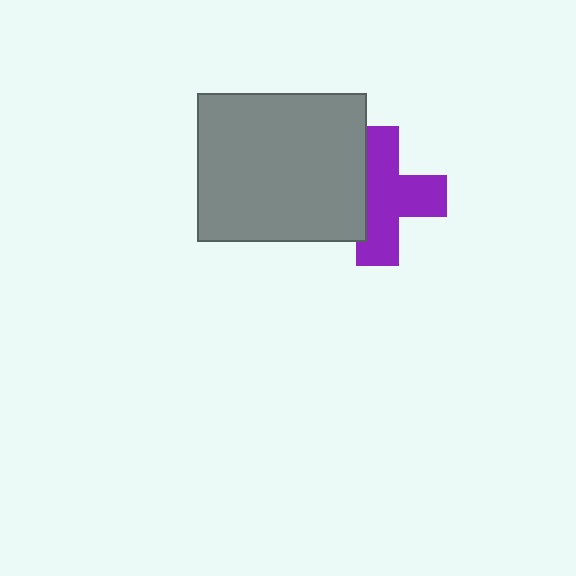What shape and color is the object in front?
The object in front is a gray rectangle.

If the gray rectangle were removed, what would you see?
You would see the complete purple cross.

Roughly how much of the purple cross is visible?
Most of it is visible (roughly 67%).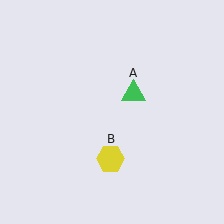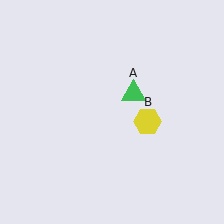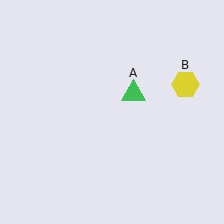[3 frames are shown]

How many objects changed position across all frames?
1 object changed position: yellow hexagon (object B).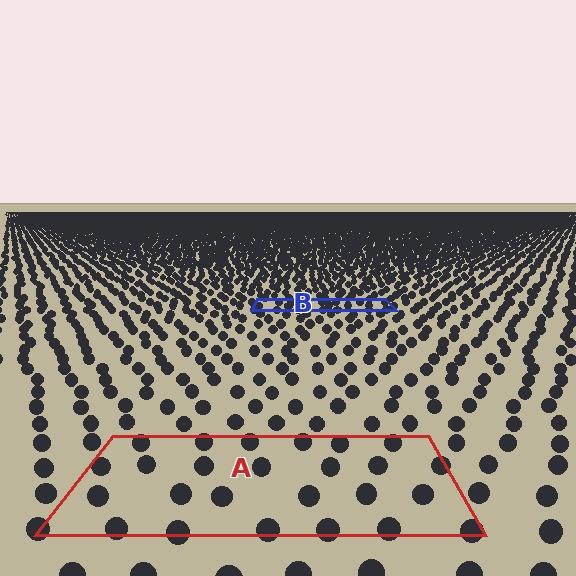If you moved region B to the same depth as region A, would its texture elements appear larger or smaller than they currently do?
They would appear larger. At a closer depth, the same texture elements are projected at a bigger on-screen size.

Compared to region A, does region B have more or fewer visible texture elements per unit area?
Region B has more texture elements per unit area — they are packed more densely because it is farther away.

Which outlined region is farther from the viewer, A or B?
Region B is farther from the viewer — the texture elements inside it appear smaller and more densely packed.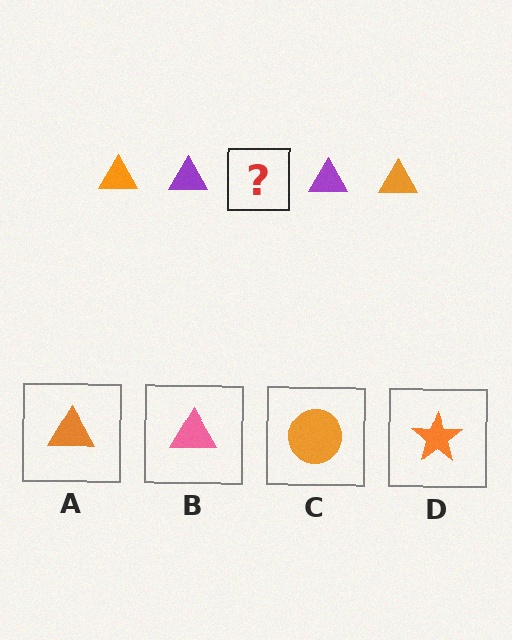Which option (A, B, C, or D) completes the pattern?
A.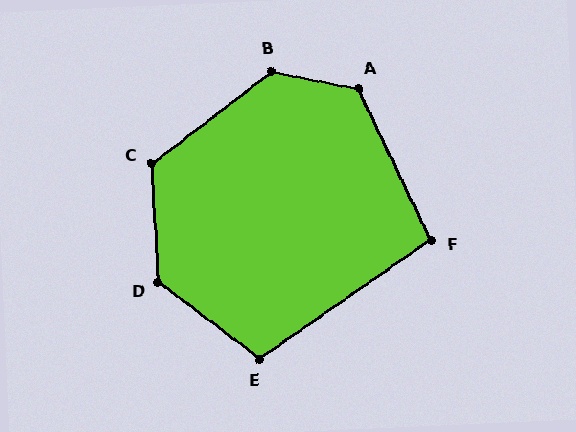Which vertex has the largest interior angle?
B, at approximately 131 degrees.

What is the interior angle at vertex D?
Approximately 130 degrees (obtuse).